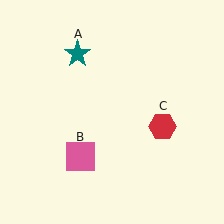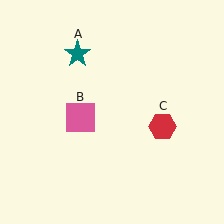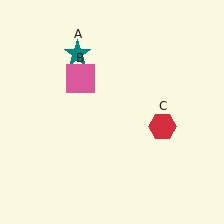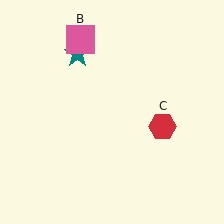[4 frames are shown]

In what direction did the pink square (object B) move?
The pink square (object B) moved up.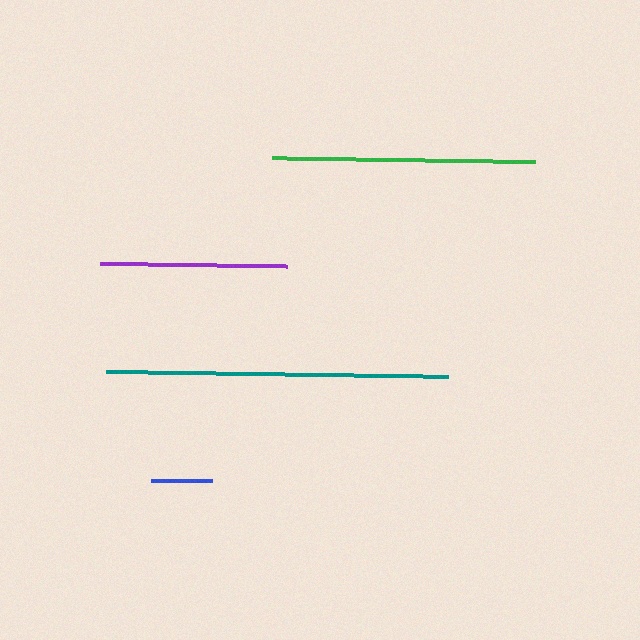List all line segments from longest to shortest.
From longest to shortest: teal, green, purple, blue.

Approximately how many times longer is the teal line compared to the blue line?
The teal line is approximately 5.6 times the length of the blue line.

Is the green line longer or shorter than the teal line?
The teal line is longer than the green line.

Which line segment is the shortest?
The blue line is the shortest at approximately 61 pixels.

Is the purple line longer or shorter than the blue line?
The purple line is longer than the blue line.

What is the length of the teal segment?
The teal segment is approximately 342 pixels long.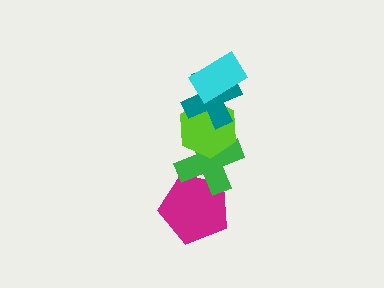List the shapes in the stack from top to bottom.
From top to bottom: the cyan rectangle, the teal cross, the lime hexagon, the green cross, the magenta pentagon.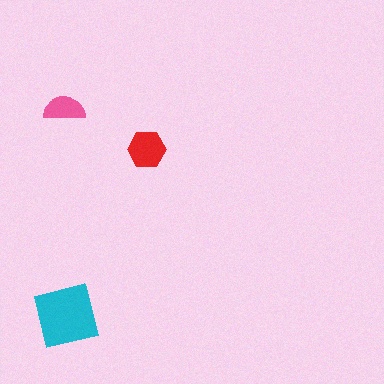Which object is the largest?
The cyan square.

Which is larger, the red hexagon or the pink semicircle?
The red hexagon.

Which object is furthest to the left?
The pink semicircle is leftmost.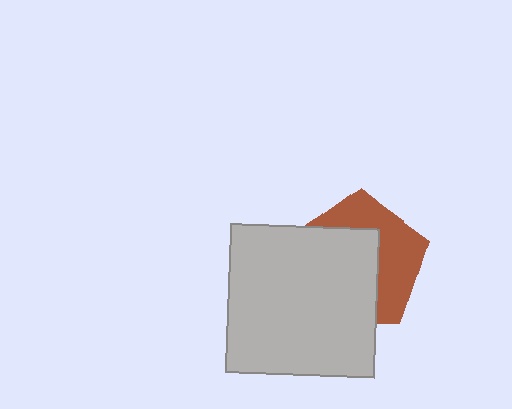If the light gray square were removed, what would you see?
You would see the complete brown pentagon.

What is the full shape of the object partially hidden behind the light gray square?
The partially hidden object is a brown pentagon.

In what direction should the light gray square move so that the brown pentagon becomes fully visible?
The light gray square should move toward the lower-left. That is the shortest direction to clear the overlap and leave the brown pentagon fully visible.